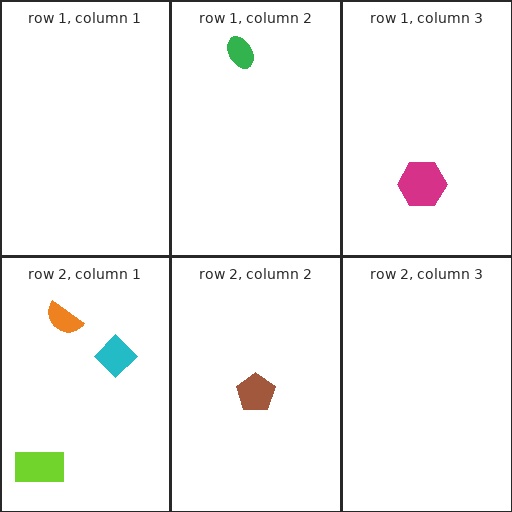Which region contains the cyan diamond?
The row 2, column 1 region.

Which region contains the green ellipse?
The row 1, column 2 region.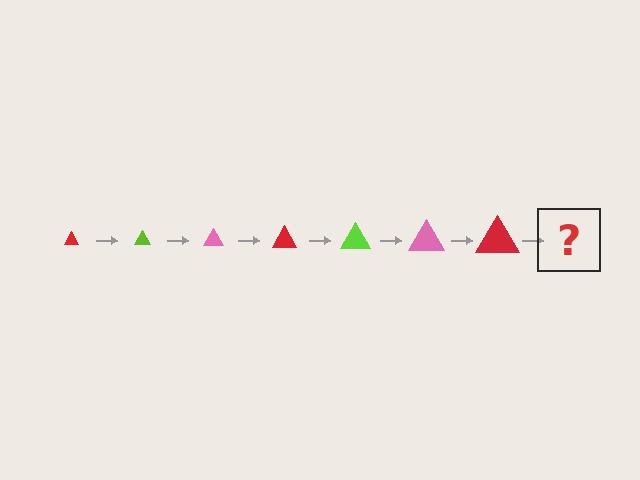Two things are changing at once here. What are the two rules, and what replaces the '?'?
The two rules are that the triangle grows larger each step and the color cycles through red, lime, and pink. The '?' should be a lime triangle, larger than the previous one.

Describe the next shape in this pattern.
It should be a lime triangle, larger than the previous one.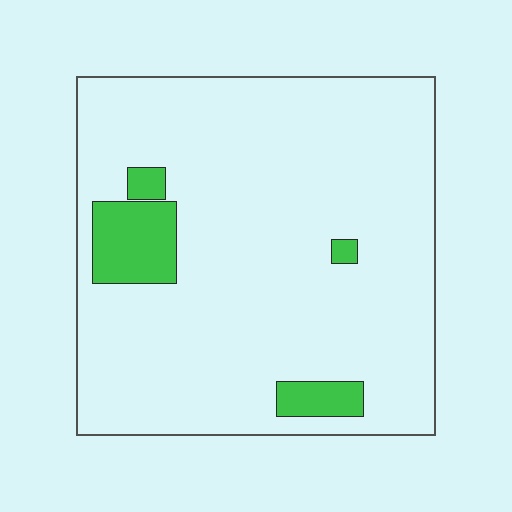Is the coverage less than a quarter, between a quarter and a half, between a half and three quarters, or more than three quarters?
Less than a quarter.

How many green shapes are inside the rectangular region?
4.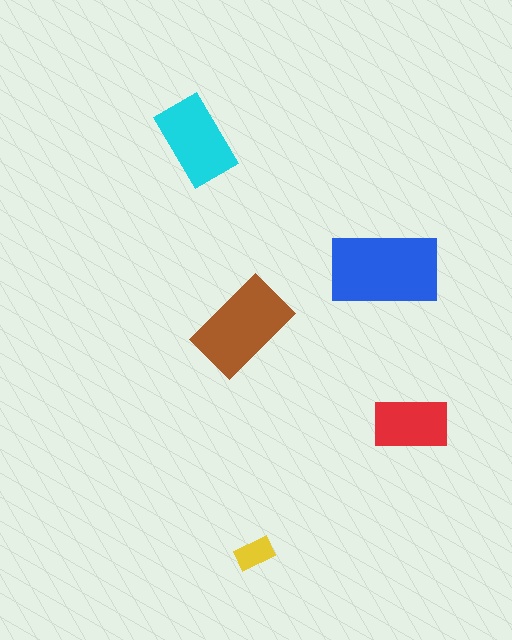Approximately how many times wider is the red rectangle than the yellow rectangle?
About 2 times wider.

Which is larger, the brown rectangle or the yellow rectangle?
The brown one.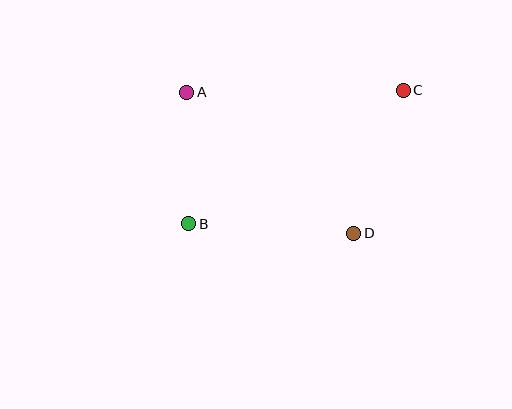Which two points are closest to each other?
Points A and B are closest to each other.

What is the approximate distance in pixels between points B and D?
The distance between B and D is approximately 166 pixels.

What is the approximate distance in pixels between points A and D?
The distance between A and D is approximately 219 pixels.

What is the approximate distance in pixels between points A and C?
The distance between A and C is approximately 216 pixels.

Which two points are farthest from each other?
Points B and C are farthest from each other.